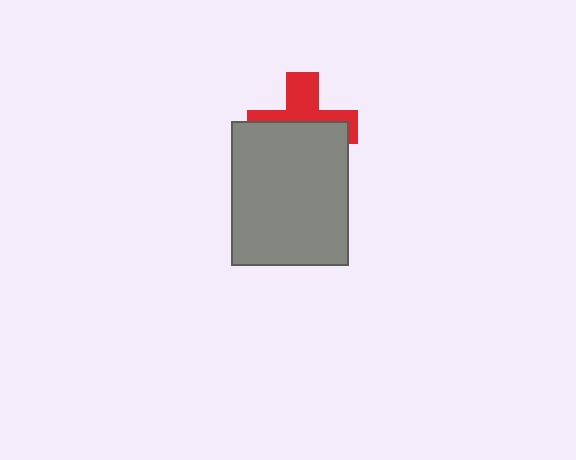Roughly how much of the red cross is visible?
A small part of it is visible (roughly 44%).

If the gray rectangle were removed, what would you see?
You would see the complete red cross.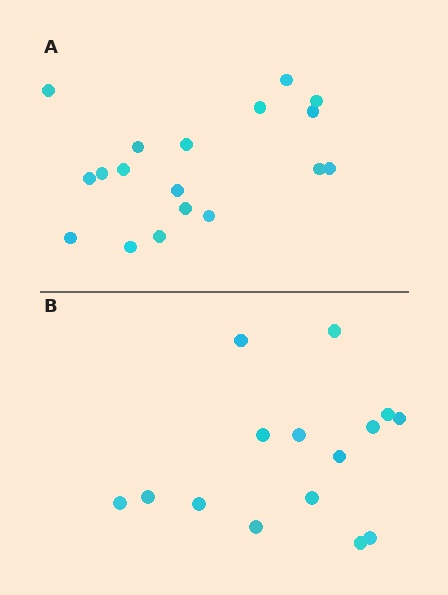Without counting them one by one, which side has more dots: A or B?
Region A (the top region) has more dots.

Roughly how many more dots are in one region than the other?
Region A has just a few more — roughly 2 or 3 more dots than region B.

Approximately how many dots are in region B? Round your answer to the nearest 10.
About 20 dots. (The exact count is 15, which rounds to 20.)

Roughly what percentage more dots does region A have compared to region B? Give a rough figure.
About 20% more.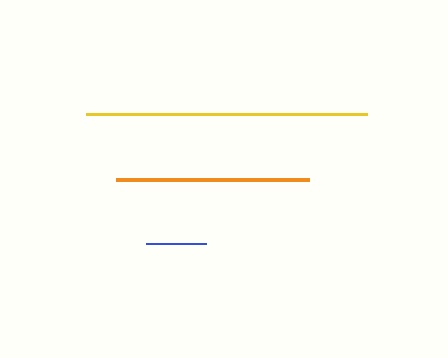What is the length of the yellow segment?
The yellow segment is approximately 281 pixels long.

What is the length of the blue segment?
The blue segment is approximately 60 pixels long.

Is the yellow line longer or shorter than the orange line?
The yellow line is longer than the orange line.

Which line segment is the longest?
The yellow line is the longest at approximately 281 pixels.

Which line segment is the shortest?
The blue line is the shortest at approximately 60 pixels.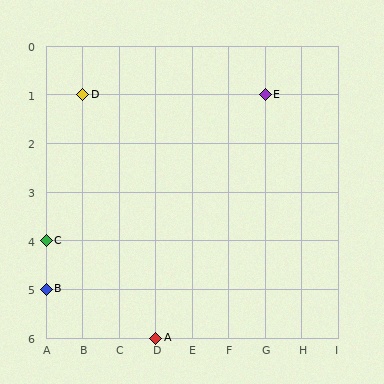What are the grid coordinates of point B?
Point B is at grid coordinates (A, 5).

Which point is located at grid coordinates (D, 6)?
Point A is at (D, 6).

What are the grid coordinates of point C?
Point C is at grid coordinates (A, 4).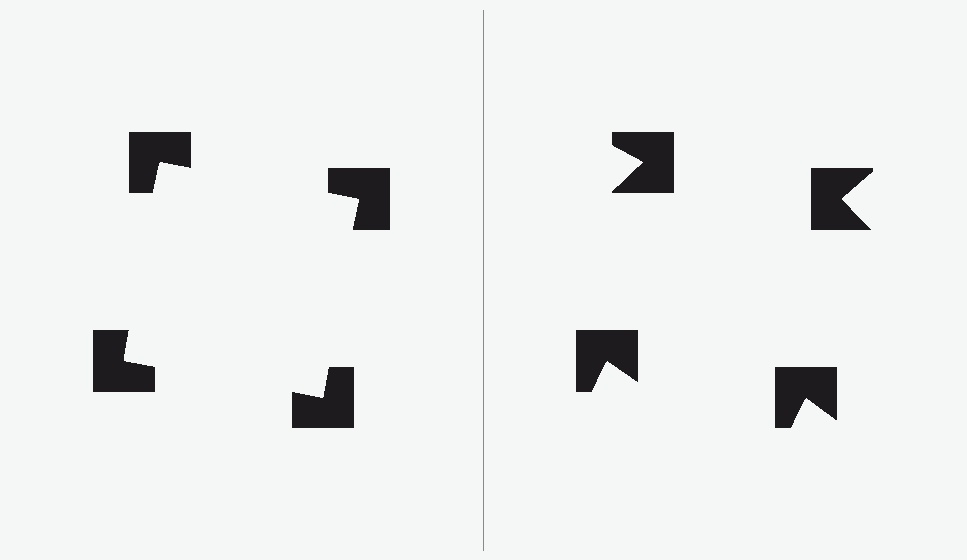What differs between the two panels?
The notched squares are positioned identically on both sides; only the wedge orientations differ. On the left they align to a square; on the right they are misaligned.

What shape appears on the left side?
An illusory square.